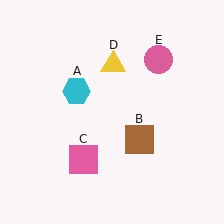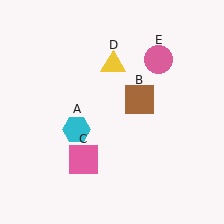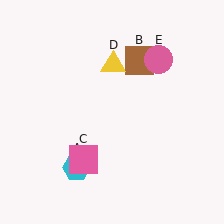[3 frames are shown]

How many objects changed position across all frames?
2 objects changed position: cyan hexagon (object A), brown square (object B).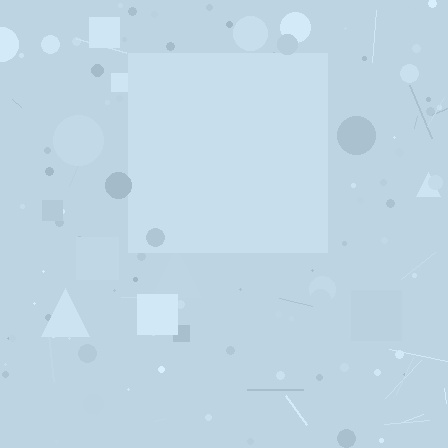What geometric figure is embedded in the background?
A square is embedded in the background.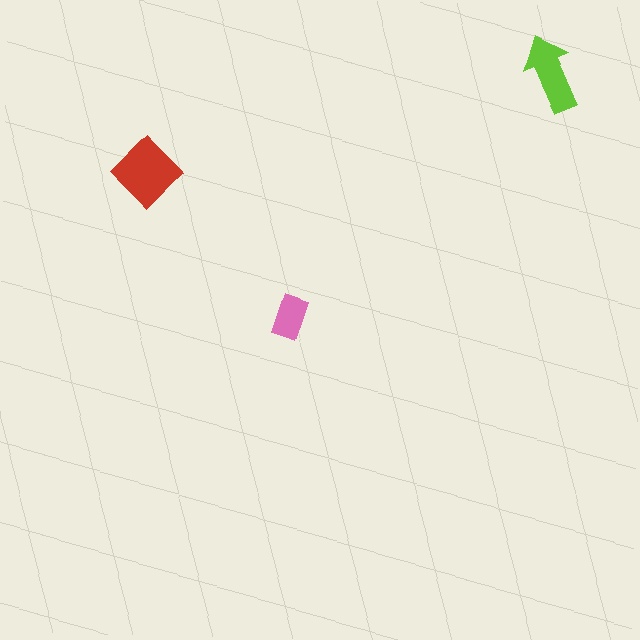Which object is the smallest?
The pink rectangle.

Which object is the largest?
The red diamond.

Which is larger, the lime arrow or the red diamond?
The red diamond.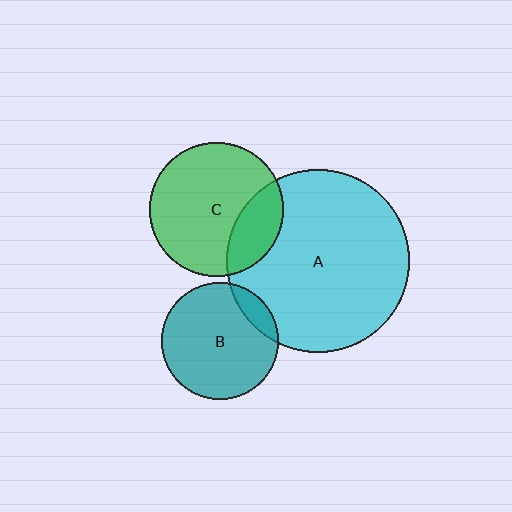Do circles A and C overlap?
Yes.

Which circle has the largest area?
Circle A (cyan).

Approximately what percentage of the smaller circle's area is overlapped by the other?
Approximately 25%.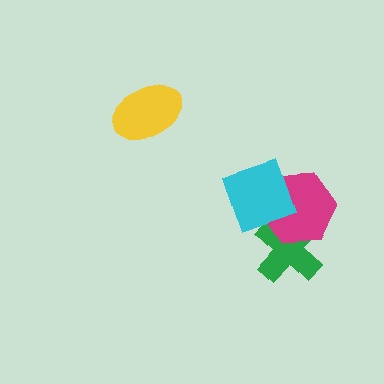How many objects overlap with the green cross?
2 objects overlap with the green cross.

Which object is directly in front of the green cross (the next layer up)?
The magenta hexagon is directly in front of the green cross.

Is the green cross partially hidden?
Yes, it is partially covered by another shape.